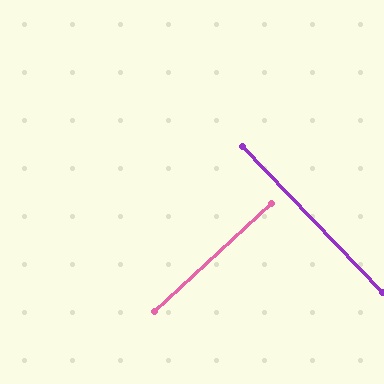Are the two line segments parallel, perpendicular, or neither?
Perpendicular — they meet at approximately 89°.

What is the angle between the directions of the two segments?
Approximately 89 degrees.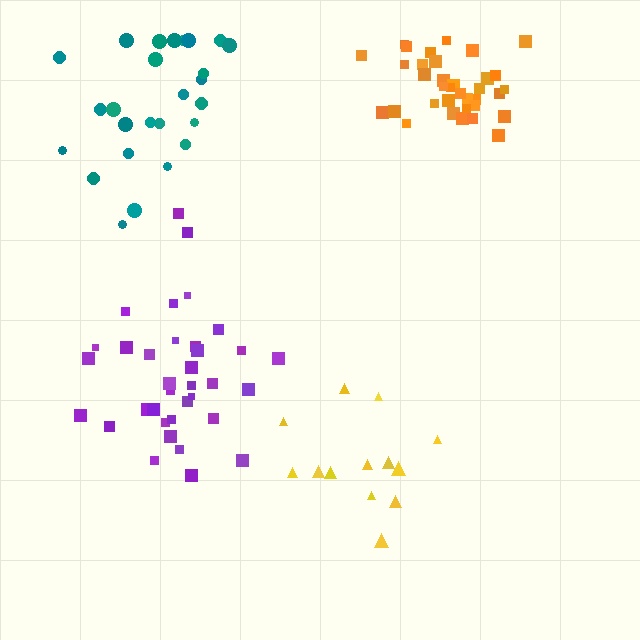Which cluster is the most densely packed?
Orange.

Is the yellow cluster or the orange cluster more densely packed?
Orange.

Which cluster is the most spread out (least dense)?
Yellow.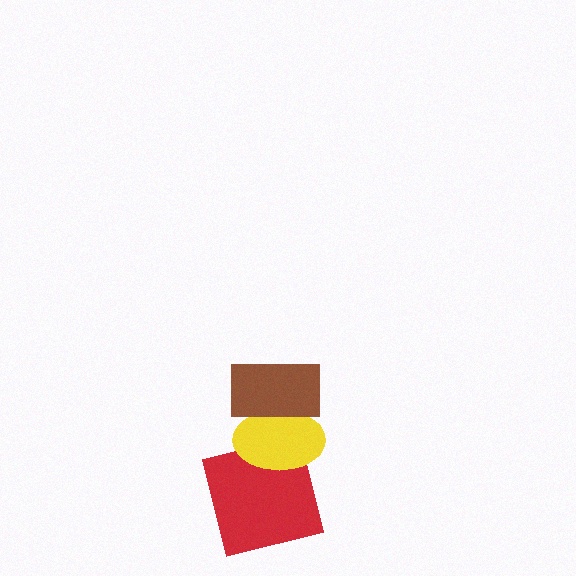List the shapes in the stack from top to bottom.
From top to bottom: the brown rectangle, the yellow ellipse, the red square.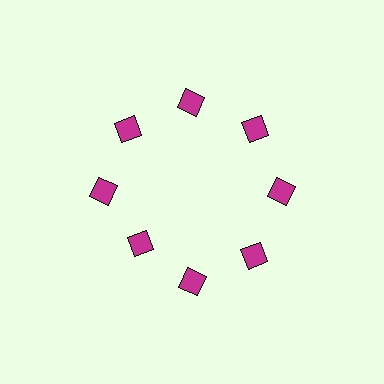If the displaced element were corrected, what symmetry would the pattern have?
It would have 8-fold rotational symmetry — the pattern would map onto itself every 45 degrees.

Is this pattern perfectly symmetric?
No. The 8 magenta diamonds are arranged in a ring, but one element near the 8 o'clock position is pulled inward toward the center, breaking the 8-fold rotational symmetry.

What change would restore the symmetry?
The symmetry would be restored by moving it outward, back onto the ring so that all 8 diamonds sit at equal angles and equal distance from the center.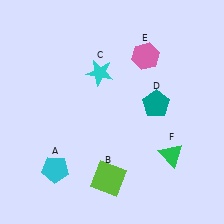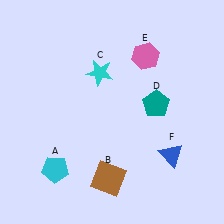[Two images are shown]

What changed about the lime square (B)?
In Image 1, B is lime. In Image 2, it changed to brown.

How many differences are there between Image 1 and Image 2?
There are 2 differences between the two images.